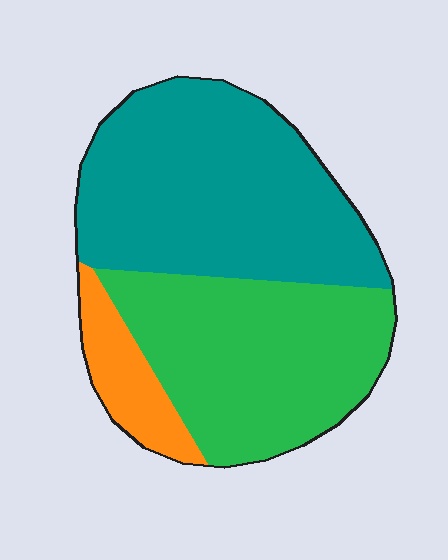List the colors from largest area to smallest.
From largest to smallest: teal, green, orange.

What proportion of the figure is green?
Green covers around 40% of the figure.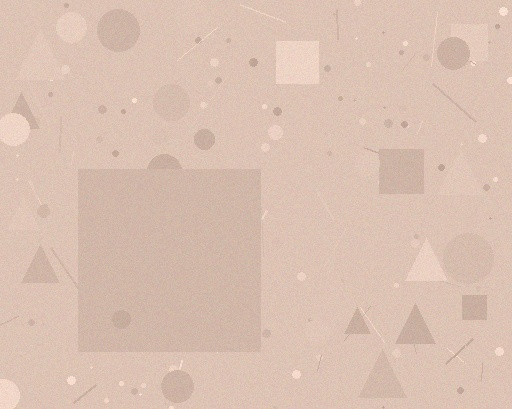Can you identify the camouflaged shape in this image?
The camouflaged shape is a square.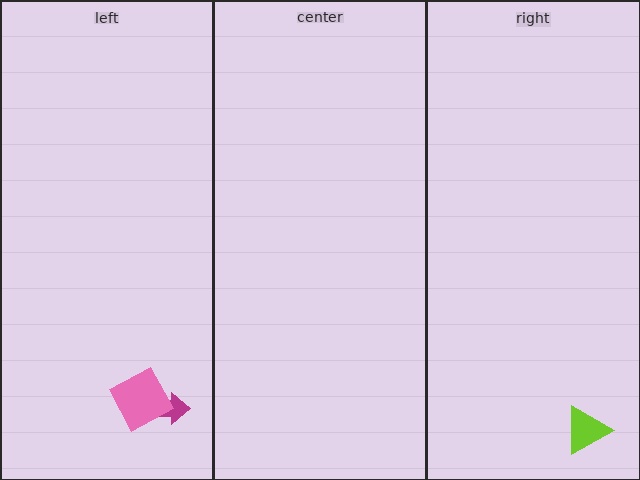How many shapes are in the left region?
2.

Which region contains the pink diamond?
The left region.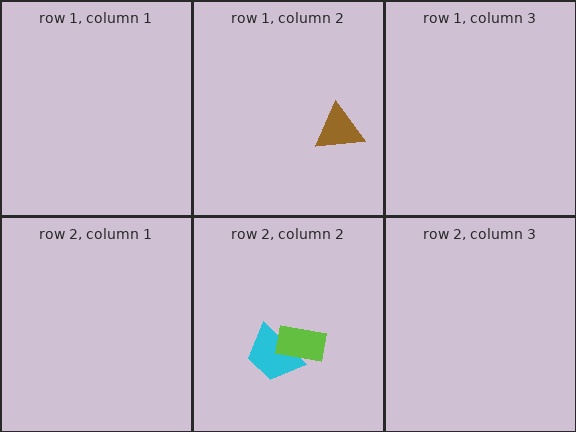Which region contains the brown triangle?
The row 1, column 2 region.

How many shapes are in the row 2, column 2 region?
2.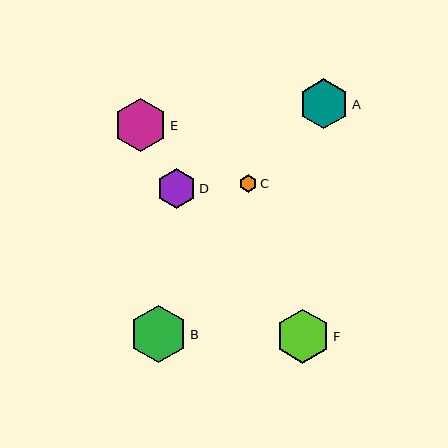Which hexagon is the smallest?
Hexagon C is the smallest with a size of approximately 18 pixels.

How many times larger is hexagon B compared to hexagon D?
Hexagon B is approximately 1.5 times the size of hexagon D.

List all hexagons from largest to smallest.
From largest to smallest: B, F, E, A, D, C.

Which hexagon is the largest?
Hexagon B is the largest with a size of approximately 57 pixels.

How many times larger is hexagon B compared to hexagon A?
Hexagon B is approximately 1.1 times the size of hexagon A.